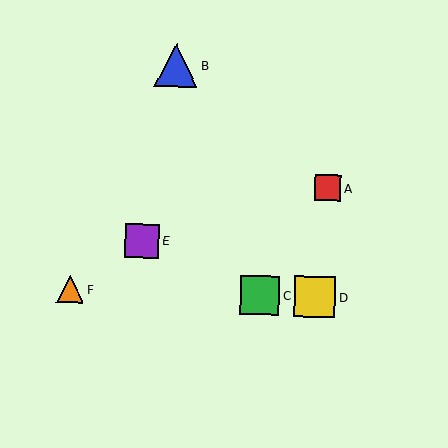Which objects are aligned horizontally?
Objects C, D, F are aligned horizontally.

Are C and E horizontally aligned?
No, C is at y≈295 and E is at y≈241.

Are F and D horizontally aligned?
Yes, both are at y≈289.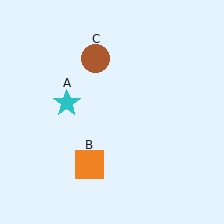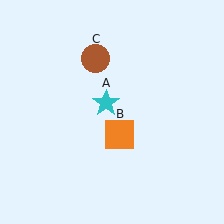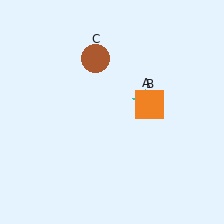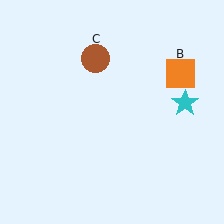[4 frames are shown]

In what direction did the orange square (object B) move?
The orange square (object B) moved up and to the right.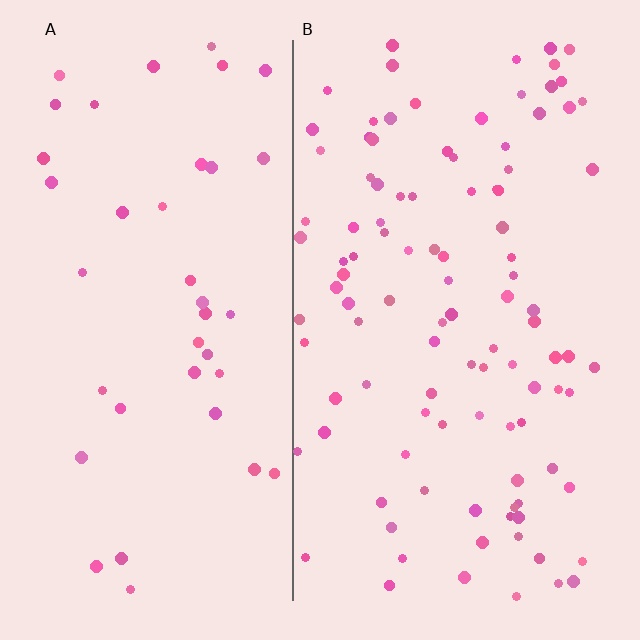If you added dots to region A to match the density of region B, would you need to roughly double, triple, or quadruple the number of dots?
Approximately triple.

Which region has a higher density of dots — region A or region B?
B (the right).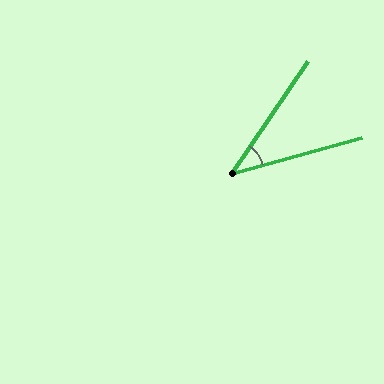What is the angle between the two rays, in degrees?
Approximately 40 degrees.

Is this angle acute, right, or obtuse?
It is acute.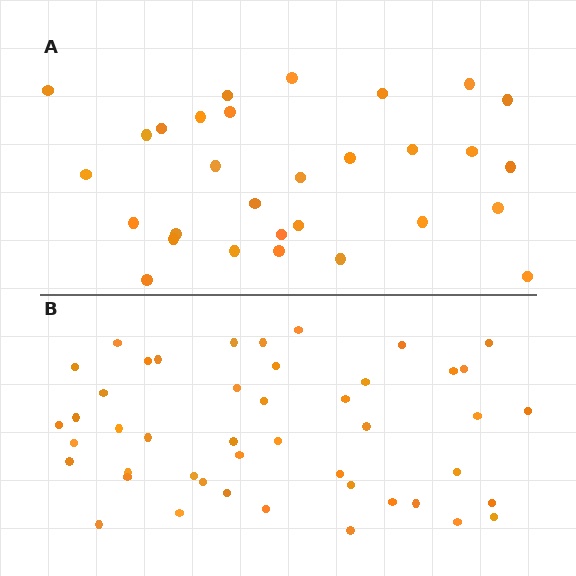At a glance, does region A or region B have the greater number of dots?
Region B (the bottom region) has more dots.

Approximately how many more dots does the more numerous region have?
Region B has approximately 15 more dots than region A.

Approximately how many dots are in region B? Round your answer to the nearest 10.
About 50 dots. (The exact count is 46, which rounds to 50.)